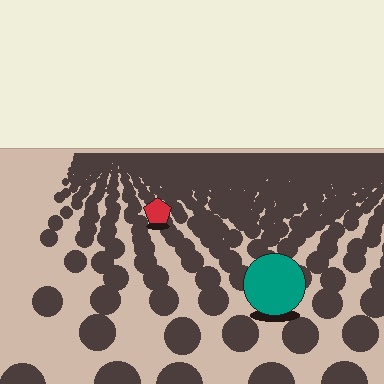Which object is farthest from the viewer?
The red pentagon is farthest from the viewer. It appears smaller and the ground texture around it is denser.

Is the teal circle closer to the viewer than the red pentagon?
Yes. The teal circle is closer — you can tell from the texture gradient: the ground texture is coarser near it.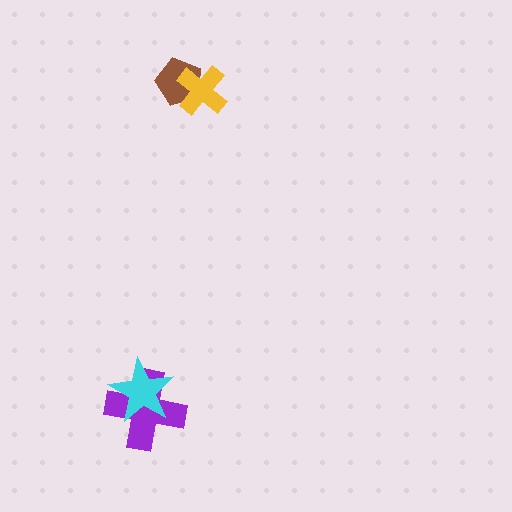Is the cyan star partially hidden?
No, no other shape covers it.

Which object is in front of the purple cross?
The cyan star is in front of the purple cross.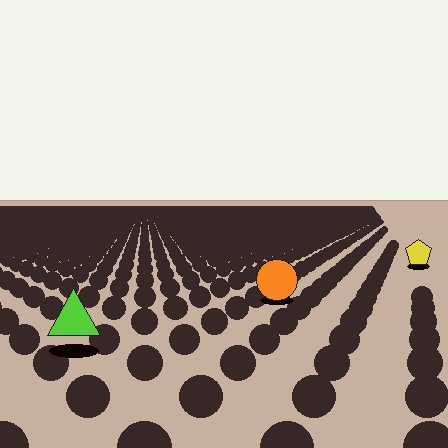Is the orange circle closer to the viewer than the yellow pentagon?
Yes. The orange circle is closer — you can tell from the texture gradient: the ground texture is coarser near it.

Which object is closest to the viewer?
The lime triangle is closest. The texture marks near it are larger and more spread out.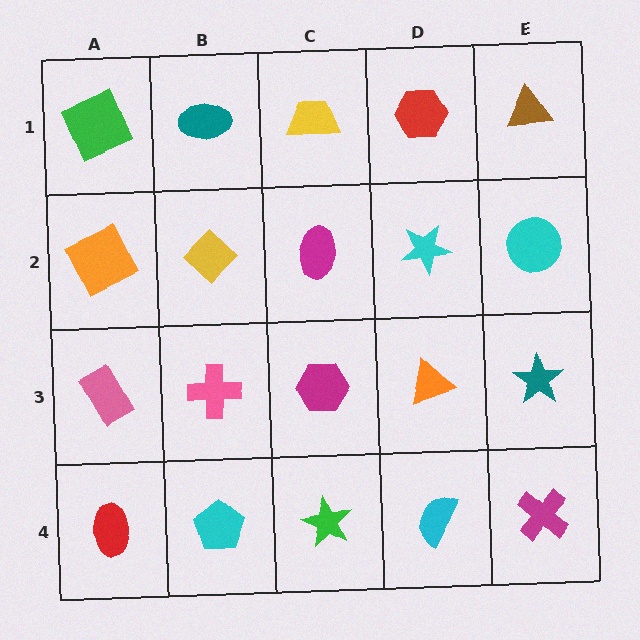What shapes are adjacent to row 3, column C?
A magenta ellipse (row 2, column C), a green star (row 4, column C), a pink cross (row 3, column B), an orange triangle (row 3, column D).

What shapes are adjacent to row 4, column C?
A magenta hexagon (row 3, column C), a cyan pentagon (row 4, column B), a cyan semicircle (row 4, column D).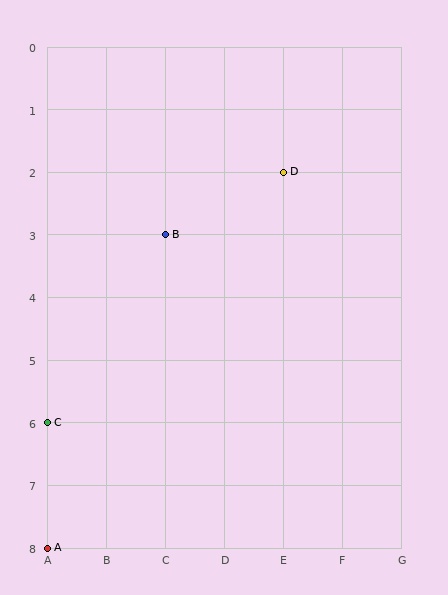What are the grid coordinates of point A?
Point A is at grid coordinates (A, 8).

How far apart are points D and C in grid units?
Points D and C are 4 columns and 4 rows apart (about 5.7 grid units diagonally).